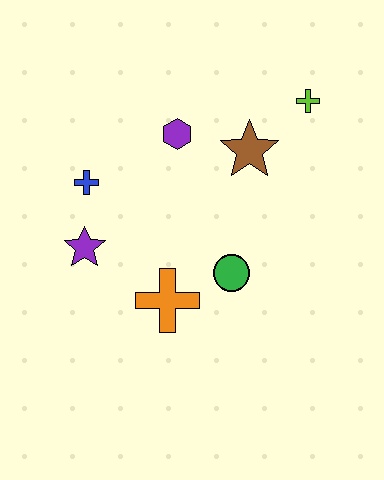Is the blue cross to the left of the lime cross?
Yes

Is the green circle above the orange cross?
Yes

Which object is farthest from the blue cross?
The lime cross is farthest from the blue cross.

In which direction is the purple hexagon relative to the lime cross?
The purple hexagon is to the left of the lime cross.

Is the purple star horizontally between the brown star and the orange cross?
No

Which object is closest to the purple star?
The blue cross is closest to the purple star.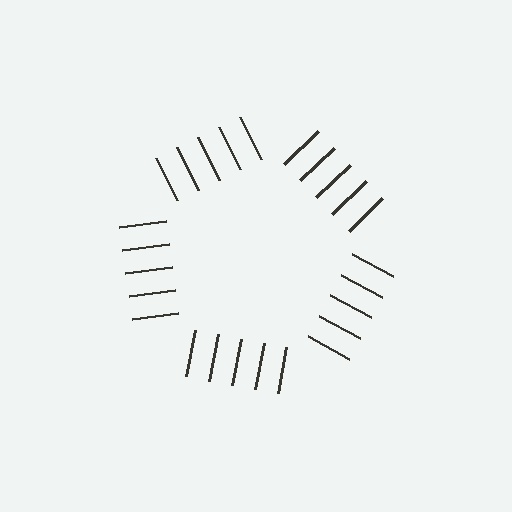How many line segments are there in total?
25 — 5 along each of the 5 edges.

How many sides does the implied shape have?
5 sides — the line-ends trace a pentagon.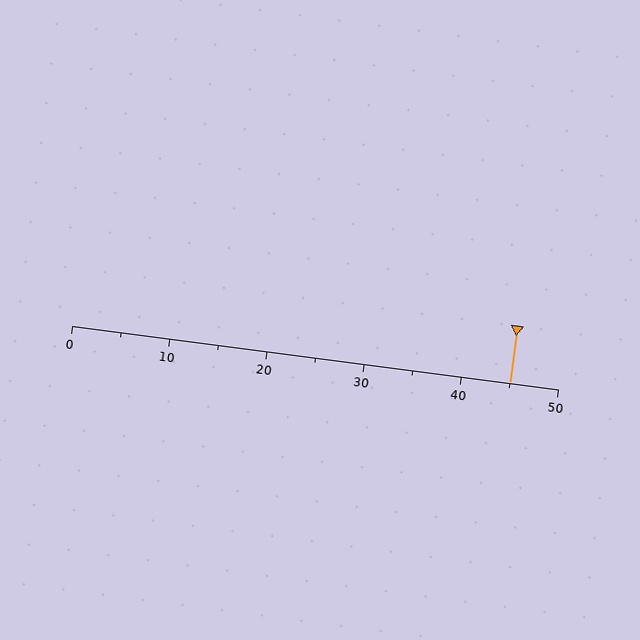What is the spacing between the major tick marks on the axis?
The major ticks are spaced 10 apart.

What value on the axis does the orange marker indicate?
The marker indicates approximately 45.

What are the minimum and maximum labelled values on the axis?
The axis runs from 0 to 50.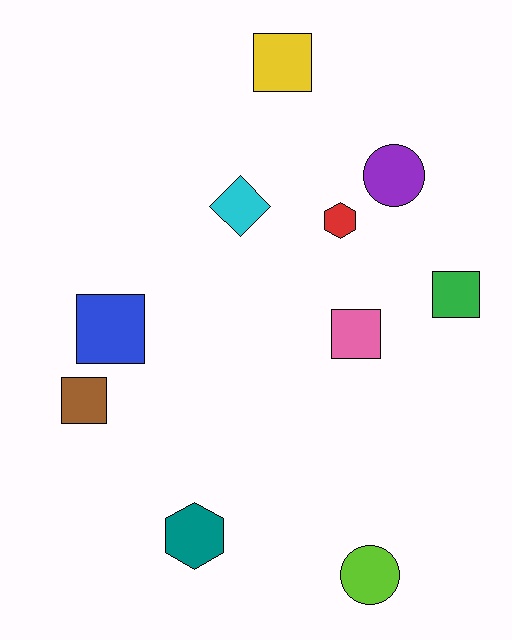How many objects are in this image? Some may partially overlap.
There are 10 objects.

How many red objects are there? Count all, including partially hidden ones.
There is 1 red object.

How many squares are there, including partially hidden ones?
There are 5 squares.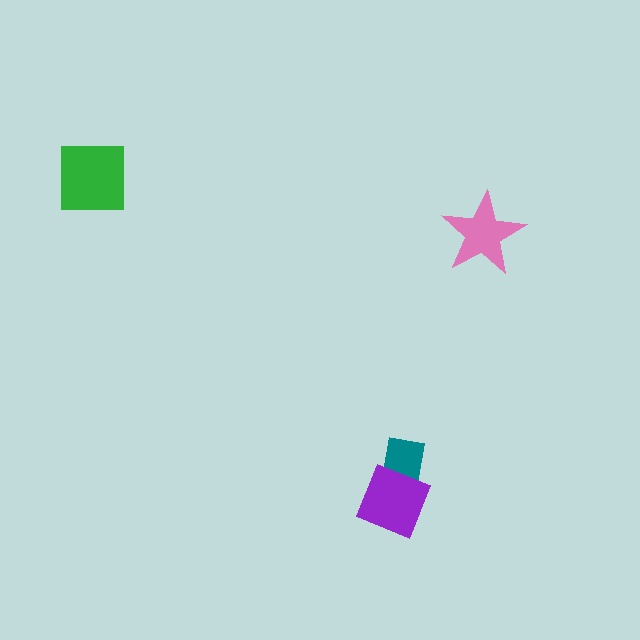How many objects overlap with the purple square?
1 object overlaps with the purple square.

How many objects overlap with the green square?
0 objects overlap with the green square.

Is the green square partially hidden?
No, no other shape covers it.